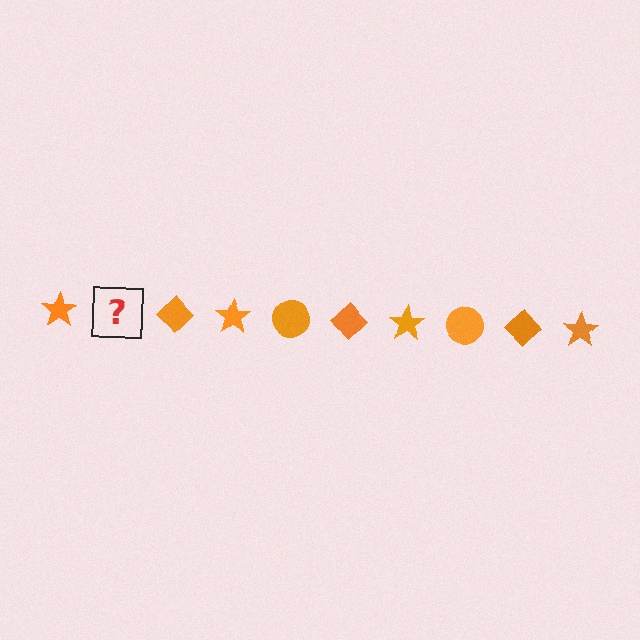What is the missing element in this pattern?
The missing element is an orange circle.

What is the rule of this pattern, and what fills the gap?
The rule is that the pattern cycles through star, circle, diamond shapes in orange. The gap should be filled with an orange circle.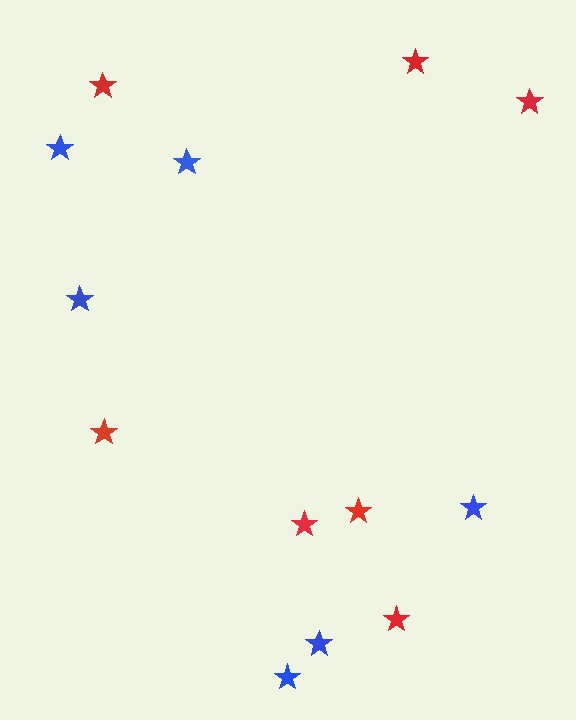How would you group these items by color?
There are 2 groups: one group of blue stars (6) and one group of red stars (7).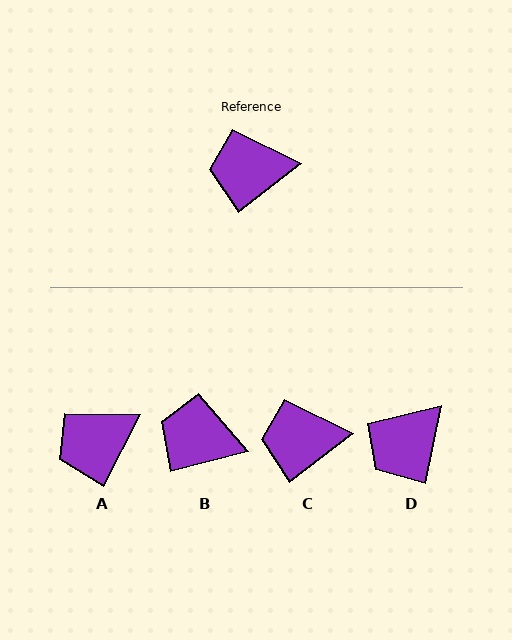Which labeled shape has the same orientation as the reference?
C.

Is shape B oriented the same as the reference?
No, it is off by about 24 degrees.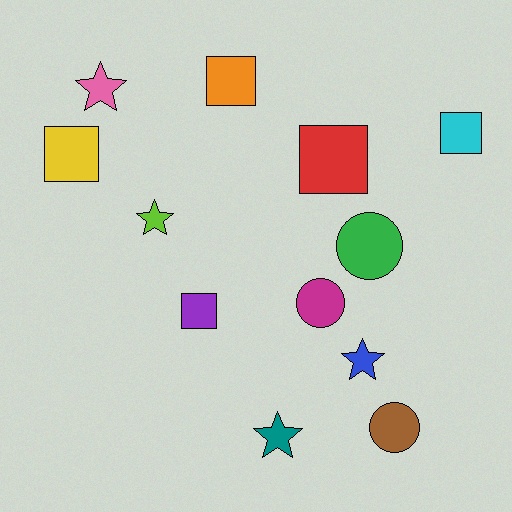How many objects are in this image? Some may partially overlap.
There are 12 objects.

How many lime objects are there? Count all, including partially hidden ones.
There is 1 lime object.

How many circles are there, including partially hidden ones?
There are 3 circles.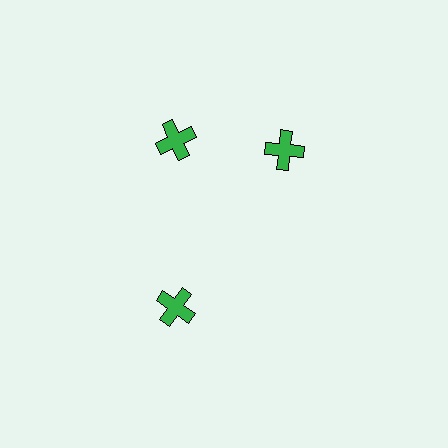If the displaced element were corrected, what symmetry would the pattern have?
It would have 3-fold rotational symmetry — the pattern would map onto itself every 120 degrees.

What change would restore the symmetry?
The symmetry would be restored by rotating it back into even spacing with its neighbors so that all 3 crosses sit at equal angles and equal distance from the center.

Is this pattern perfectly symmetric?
No. The 3 green crosses are arranged in a ring, but one element near the 3 o'clock position is rotated out of alignment along the ring, breaking the 3-fold rotational symmetry.